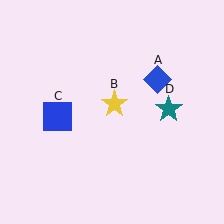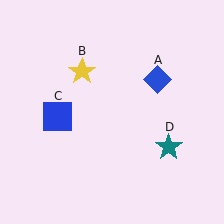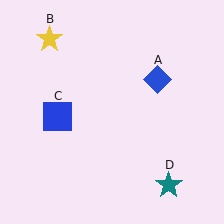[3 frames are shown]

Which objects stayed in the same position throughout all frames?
Blue diamond (object A) and blue square (object C) remained stationary.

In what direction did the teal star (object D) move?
The teal star (object D) moved down.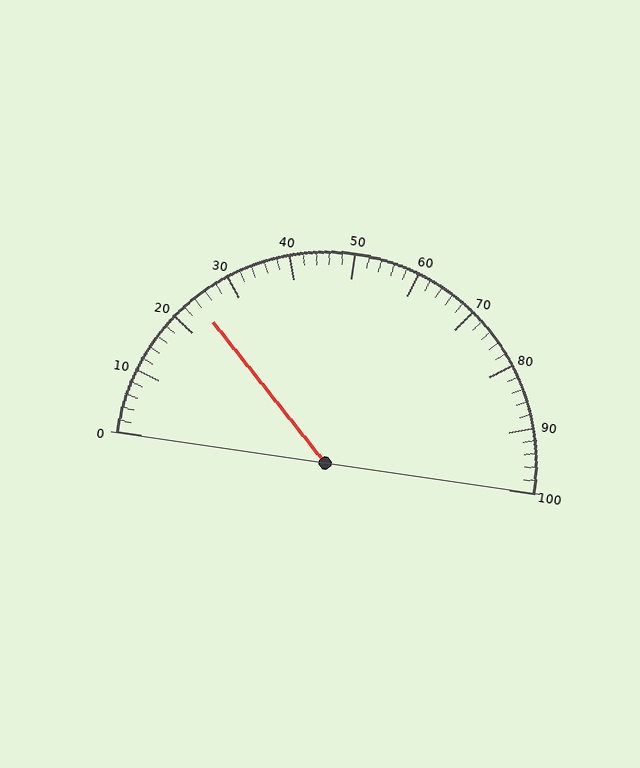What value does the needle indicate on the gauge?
The needle indicates approximately 24.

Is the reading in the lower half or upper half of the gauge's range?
The reading is in the lower half of the range (0 to 100).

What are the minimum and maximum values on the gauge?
The gauge ranges from 0 to 100.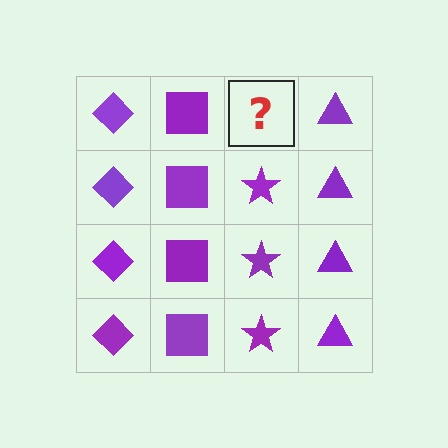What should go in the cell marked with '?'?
The missing cell should contain a purple star.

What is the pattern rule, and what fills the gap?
The rule is that each column has a consistent shape. The gap should be filled with a purple star.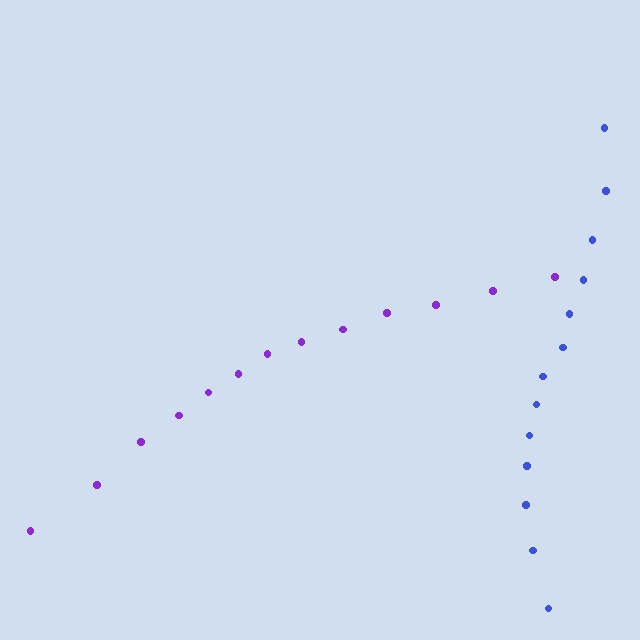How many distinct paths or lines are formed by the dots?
There are 2 distinct paths.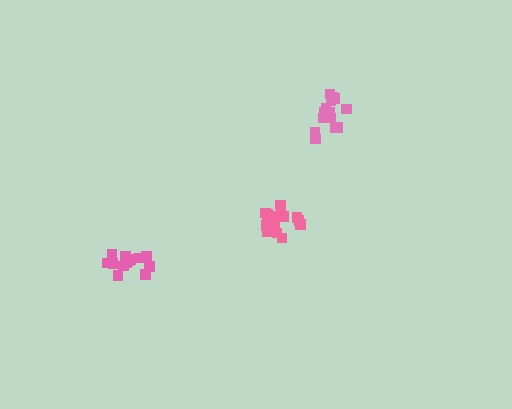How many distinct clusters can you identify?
There are 3 distinct clusters.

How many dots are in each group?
Group 1: 15 dots, Group 2: 13 dots, Group 3: 14 dots (42 total).